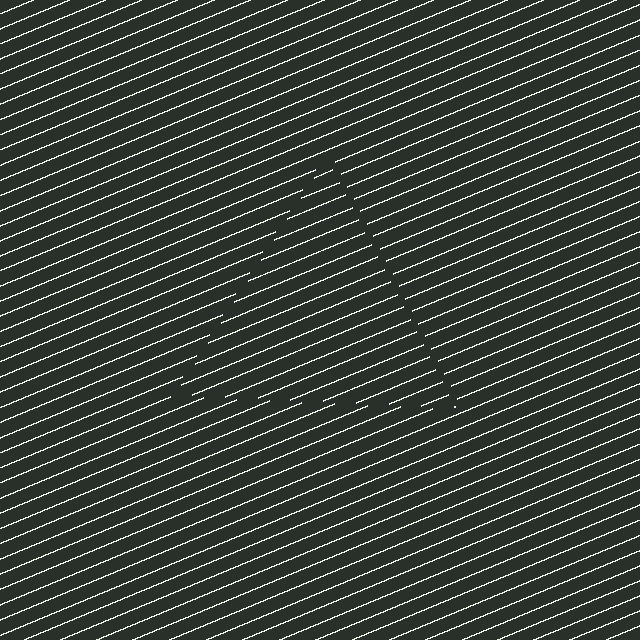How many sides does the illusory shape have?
3 sides — the line-ends trace a triangle.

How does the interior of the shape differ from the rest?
The interior of the shape contains the same grating, shifted by half a period — the contour is defined by the phase discontinuity where line-ends from the inner and outer gratings abut.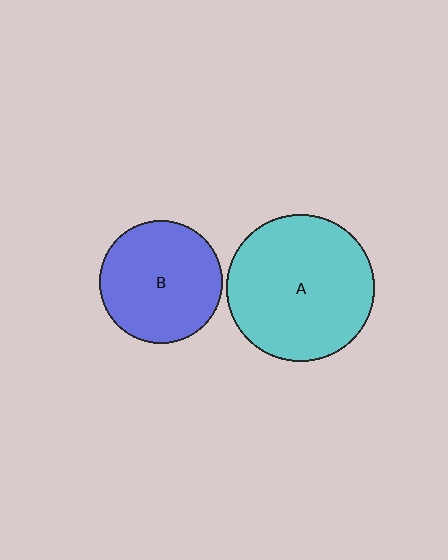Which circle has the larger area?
Circle A (cyan).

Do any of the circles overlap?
No, none of the circles overlap.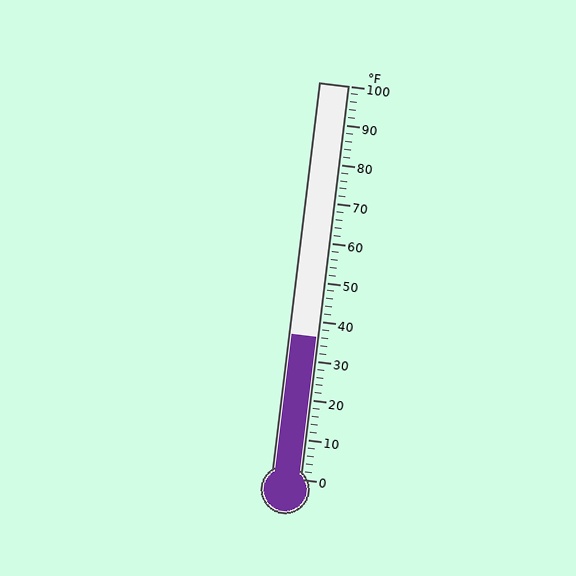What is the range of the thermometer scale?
The thermometer scale ranges from 0°F to 100°F.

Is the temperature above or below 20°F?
The temperature is above 20°F.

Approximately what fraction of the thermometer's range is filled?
The thermometer is filled to approximately 35% of its range.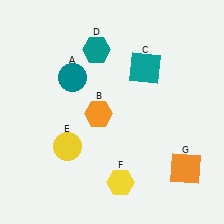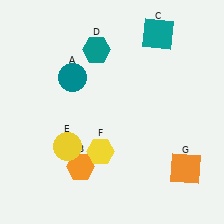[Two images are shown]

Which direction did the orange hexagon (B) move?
The orange hexagon (B) moved down.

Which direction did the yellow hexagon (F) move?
The yellow hexagon (F) moved up.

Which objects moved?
The objects that moved are: the orange hexagon (B), the teal square (C), the yellow hexagon (F).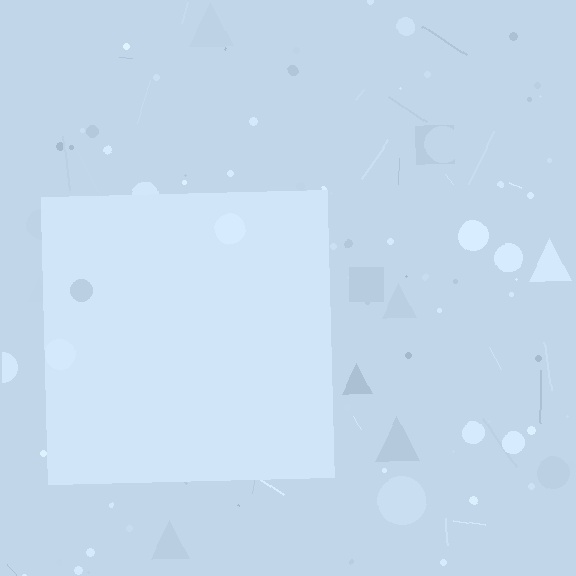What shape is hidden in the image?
A square is hidden in the image.